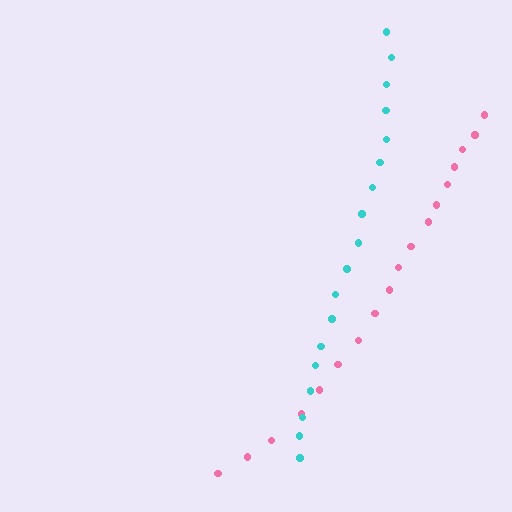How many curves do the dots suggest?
There are 2 distinct paths.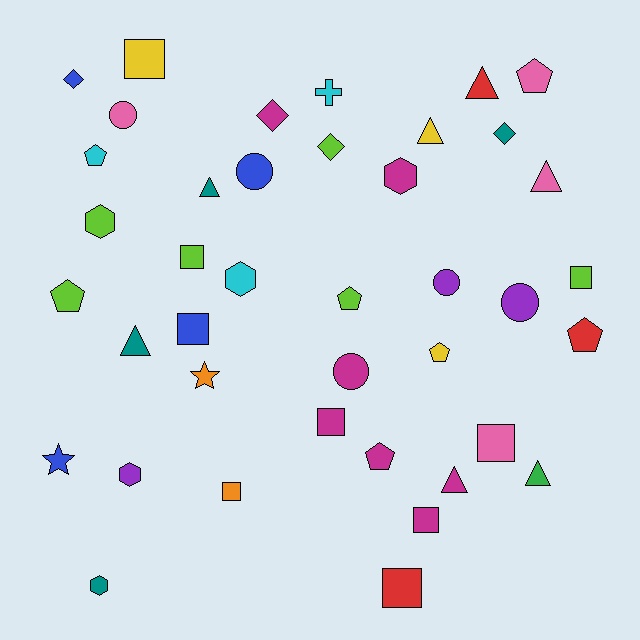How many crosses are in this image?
There is 1 cross.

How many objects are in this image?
There are 40 objects.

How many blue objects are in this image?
There are 4 blue objects.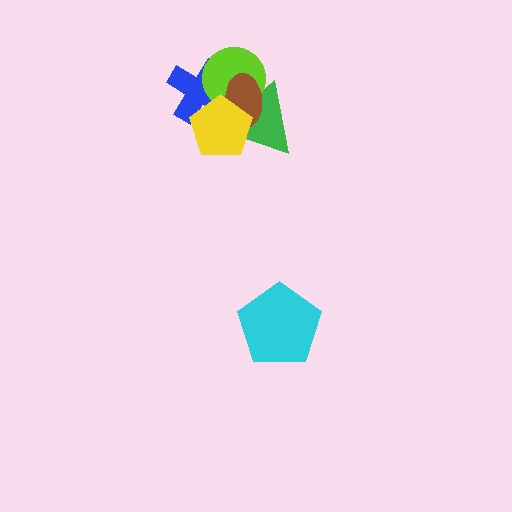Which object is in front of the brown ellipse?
The yellow pentagon is in front of the brown ellipse.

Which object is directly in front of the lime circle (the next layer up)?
The brown ellipse is directly in front of the lime circle.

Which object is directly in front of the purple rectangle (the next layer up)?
The green triangle is directly in front of the purple rectangle.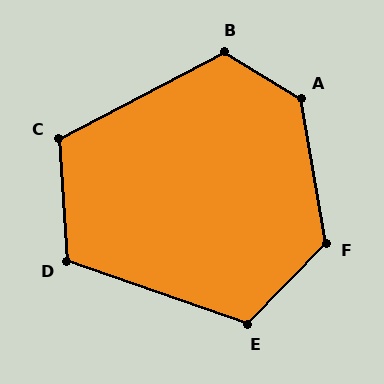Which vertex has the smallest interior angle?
D, at approximately 113 degrees.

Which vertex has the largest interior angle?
A, at approximately 131 degrees.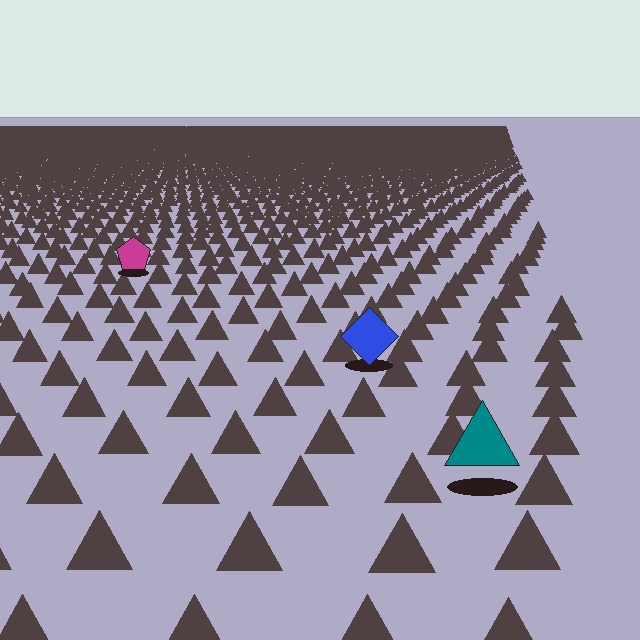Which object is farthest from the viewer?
The magenta pentagon is farthest from the viewer. It appears smaller and the ground texture around it is denser.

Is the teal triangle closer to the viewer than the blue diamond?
Yes. The teal triangle is closer — you can tell from the texture gradient: the ground texture is coarser near it.